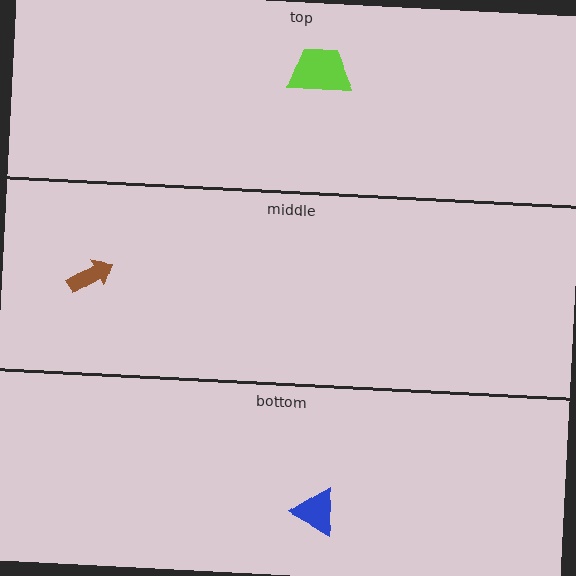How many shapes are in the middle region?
1.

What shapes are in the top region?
The lime trapezoid.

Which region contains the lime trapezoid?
The top region.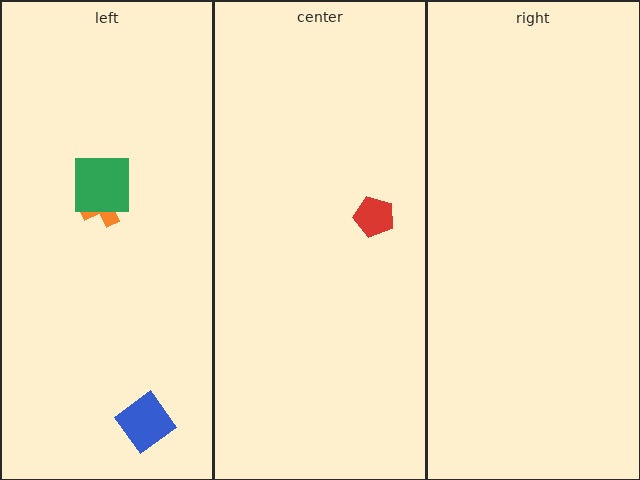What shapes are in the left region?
The orange cross, the green square, the blue diamond.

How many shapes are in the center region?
1.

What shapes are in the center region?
The red pentagon.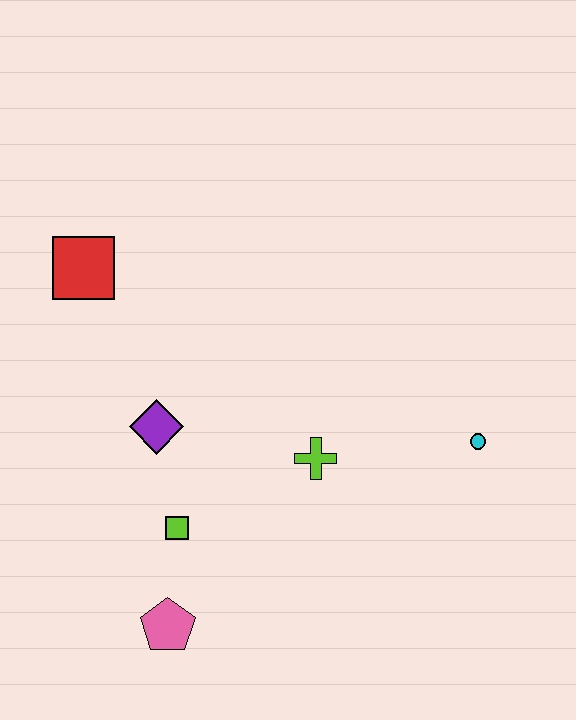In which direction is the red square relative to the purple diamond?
The red square is above the purple diamond.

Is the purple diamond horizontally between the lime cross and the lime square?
No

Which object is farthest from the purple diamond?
The cyan circle is farthest from the purple diamond.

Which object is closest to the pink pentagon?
The lime square is closest to the pink pentagon.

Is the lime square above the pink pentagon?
Yes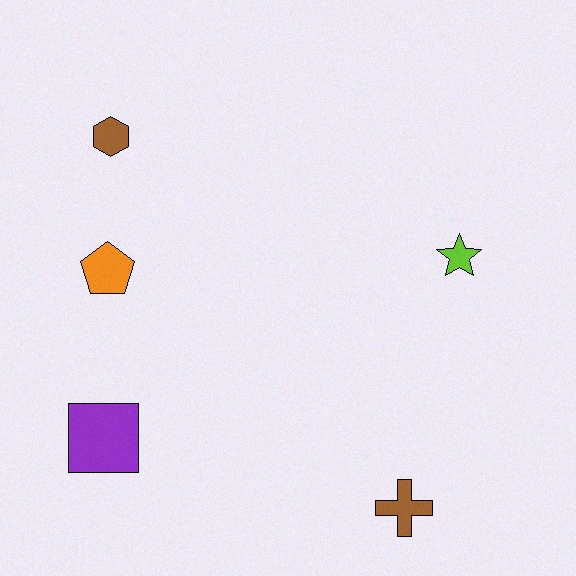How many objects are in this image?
There are 5 objects.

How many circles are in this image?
There are no circles.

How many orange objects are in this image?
There is 1 orange object.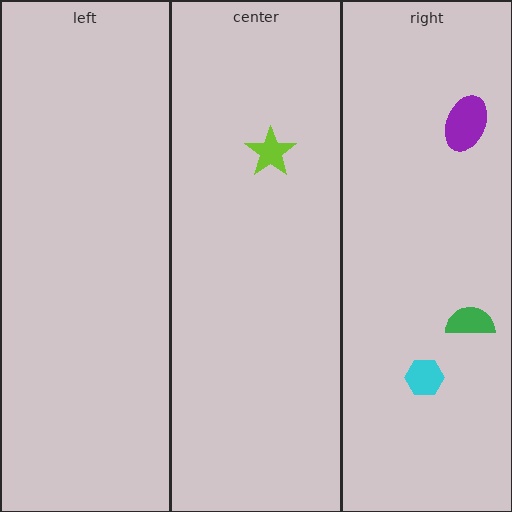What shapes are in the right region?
The purple ellipse, the green semicircle, the cyan hexagon.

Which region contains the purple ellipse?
The right region.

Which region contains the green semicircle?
The right region.